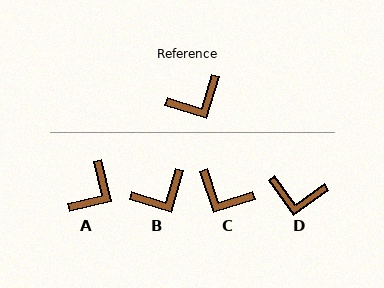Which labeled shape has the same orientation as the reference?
B.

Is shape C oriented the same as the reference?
No, it is off by about 55 degrees.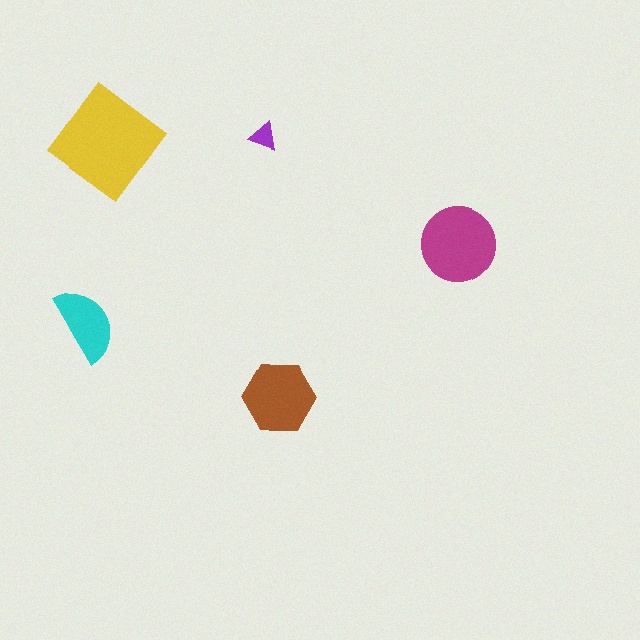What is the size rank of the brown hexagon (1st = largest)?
3rd.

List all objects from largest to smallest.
The yellow diamond, the magenta circle, the brown hexagon, the cyan semicircle, the purple triangle.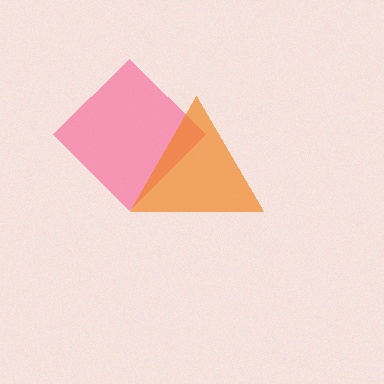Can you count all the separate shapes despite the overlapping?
Yes, there are 2 separate shapes.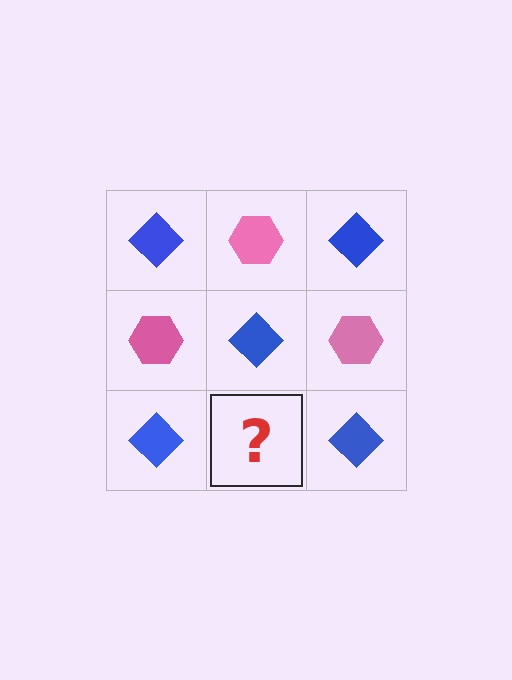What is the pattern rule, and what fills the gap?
The rule is that it alternates blue diamond and pink hexagon in a checkerboard pattern. The gap should be filled with a pink hexagon.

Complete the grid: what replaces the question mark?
The question mark should be replaced with a pink hexagon.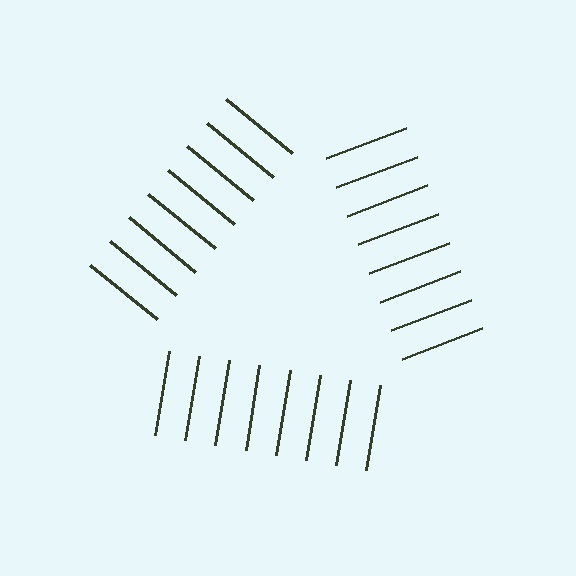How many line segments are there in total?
24 — 8 along each of the 3 edges.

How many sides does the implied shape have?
3 sides — the line-ends trace a triangle.